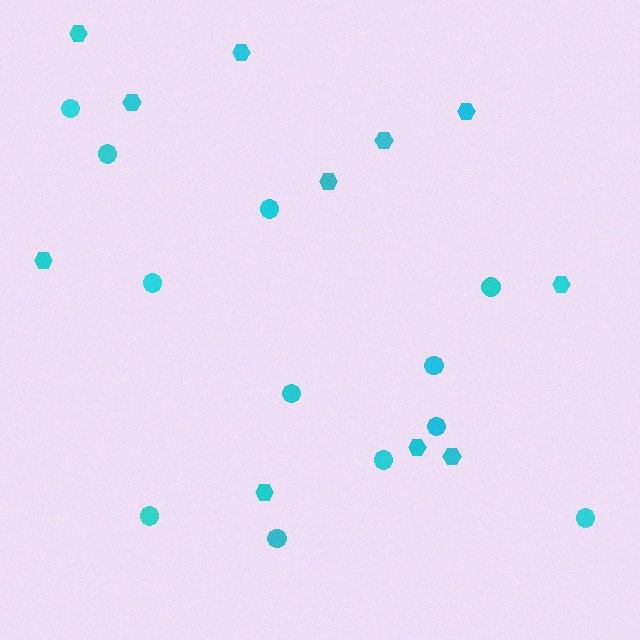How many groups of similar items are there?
There are 2 groups: one group of circles (12) and one group of hexagons (11).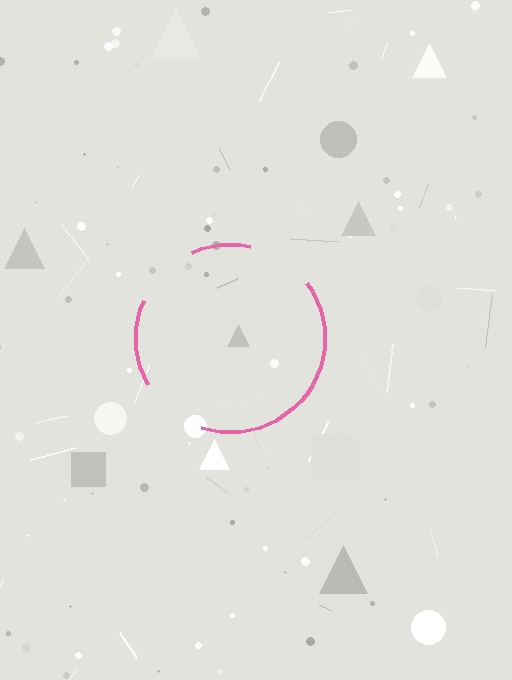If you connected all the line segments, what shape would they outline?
They would outline a circle.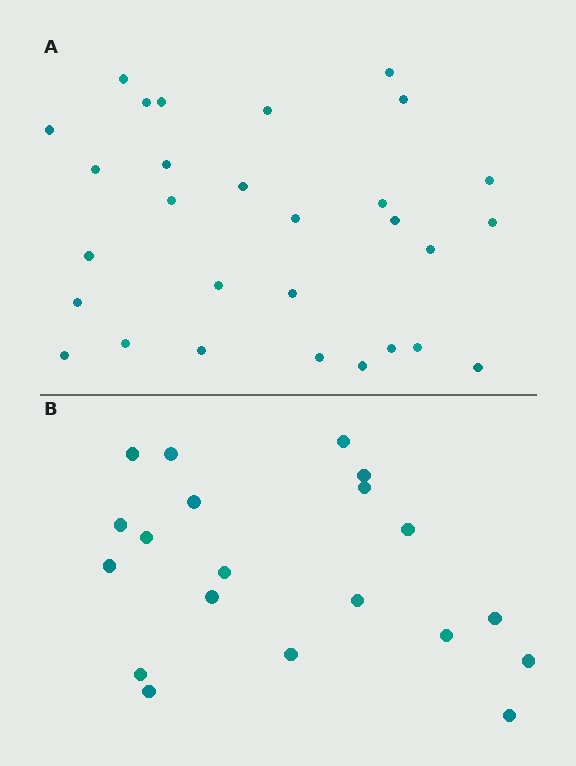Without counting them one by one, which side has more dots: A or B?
Region A (the top region) has more dots.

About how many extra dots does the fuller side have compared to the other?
Region A has roughly 8 or so more dots than region B.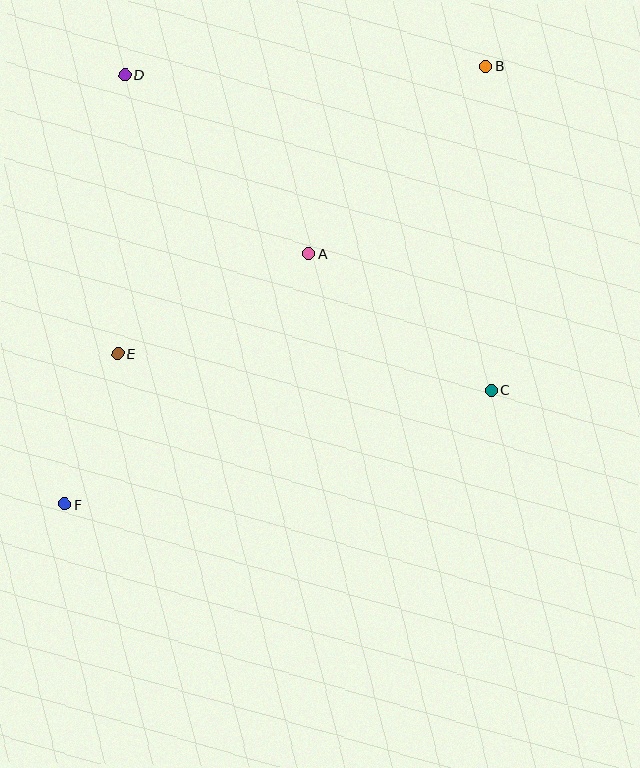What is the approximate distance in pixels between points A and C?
The distance between A and C is approximately 227 pixels.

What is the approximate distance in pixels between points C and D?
The distance between C and D is approximately 483 pixels.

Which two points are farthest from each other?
Points B and F are farthest from each other.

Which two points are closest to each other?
Points E and F are closest to each other.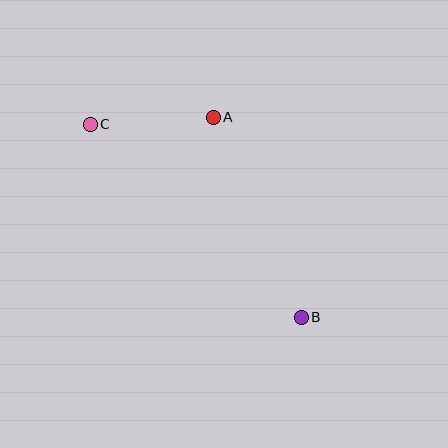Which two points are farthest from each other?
Points B and C are farthest from each other.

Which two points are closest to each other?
Points A and C are closest to each other.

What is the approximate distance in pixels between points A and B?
The distance between A and B is approximately 219 pixels.